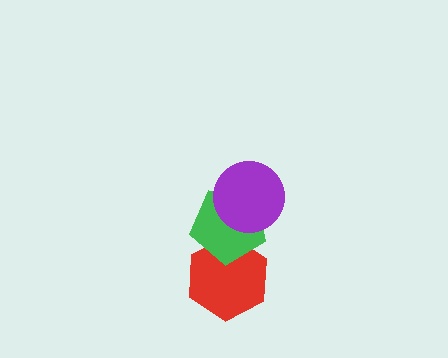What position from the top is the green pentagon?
The green pentagon is 2nd from the top.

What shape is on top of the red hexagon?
The green pentagon is on top of the red hexagon.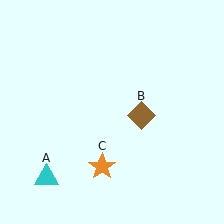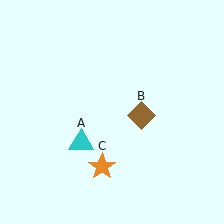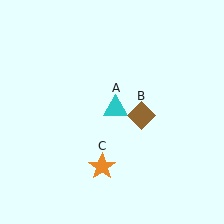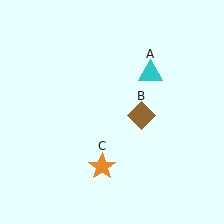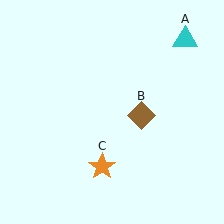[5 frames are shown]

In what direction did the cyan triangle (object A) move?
The cyan triangle (object A) moved up and to the right.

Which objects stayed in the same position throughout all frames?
Brown diamond (object B) and orange star (object C) remained stationary.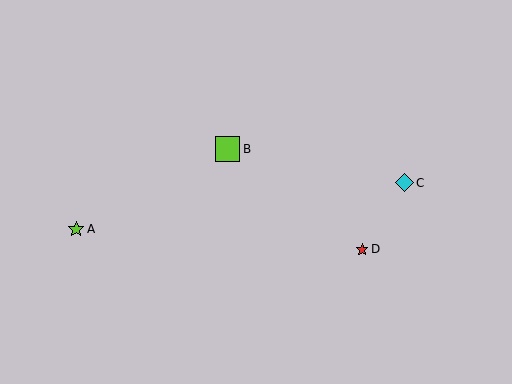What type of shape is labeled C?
Shape C is a cyan diamond.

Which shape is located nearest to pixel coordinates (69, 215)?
The lime star (labeled A) at (76, 229) is nearest to that location.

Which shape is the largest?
The lime square (labeled B) is the largest.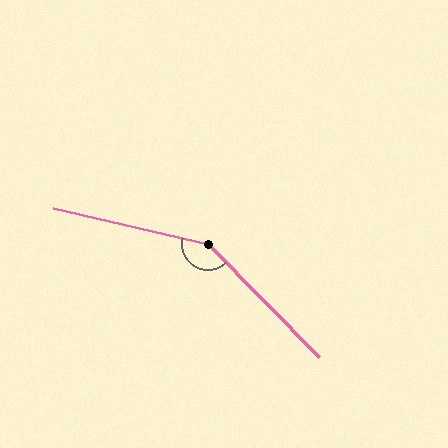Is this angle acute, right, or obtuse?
It is obtuse.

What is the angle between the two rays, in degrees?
Approximately 148 degrees.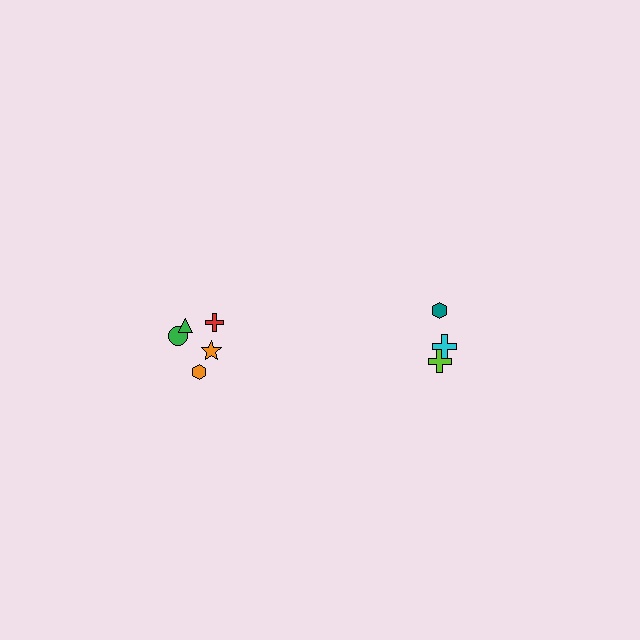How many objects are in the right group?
There are 3 objects.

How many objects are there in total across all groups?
There are 8 objects.